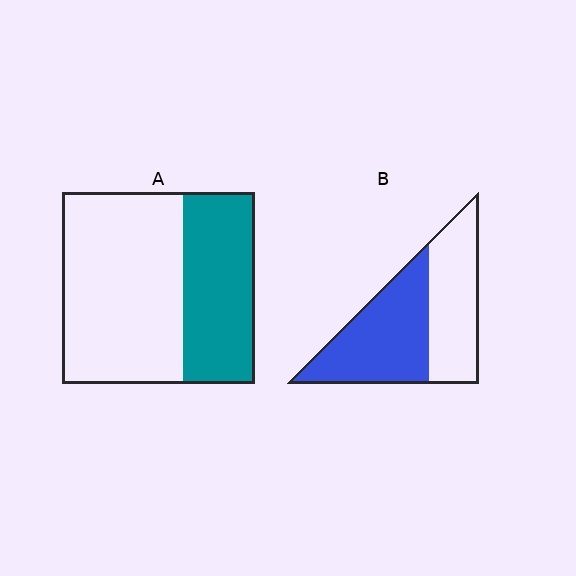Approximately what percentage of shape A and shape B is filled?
A is approximately 35% and B is approximately 55%.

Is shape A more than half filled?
No.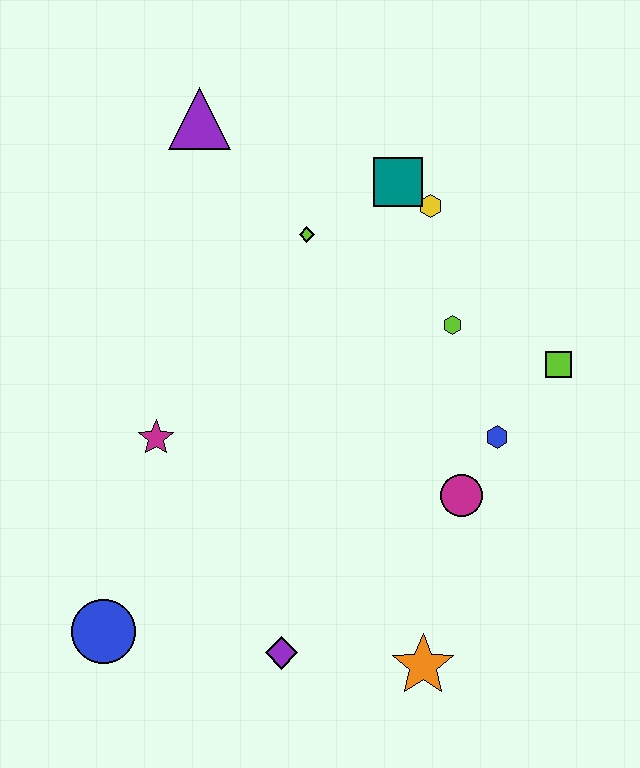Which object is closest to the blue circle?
The purple diamond is closest to the blue circle.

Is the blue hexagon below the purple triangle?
Yes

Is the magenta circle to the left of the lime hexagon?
No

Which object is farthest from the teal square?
The blue circle is farthest from the teal square.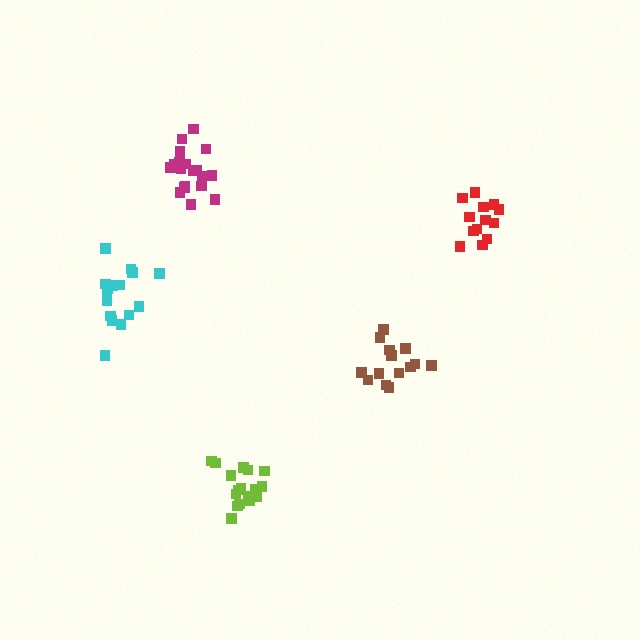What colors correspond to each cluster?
The clusters are colored: red, cyan, brown, lime, magenta.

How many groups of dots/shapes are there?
There are 5 groups.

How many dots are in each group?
Group 1: 13 dots, Group 2: 16 dots, Group 3: 14 dots, Group 4: 17 dots, Group 5: 19 dots (79 total).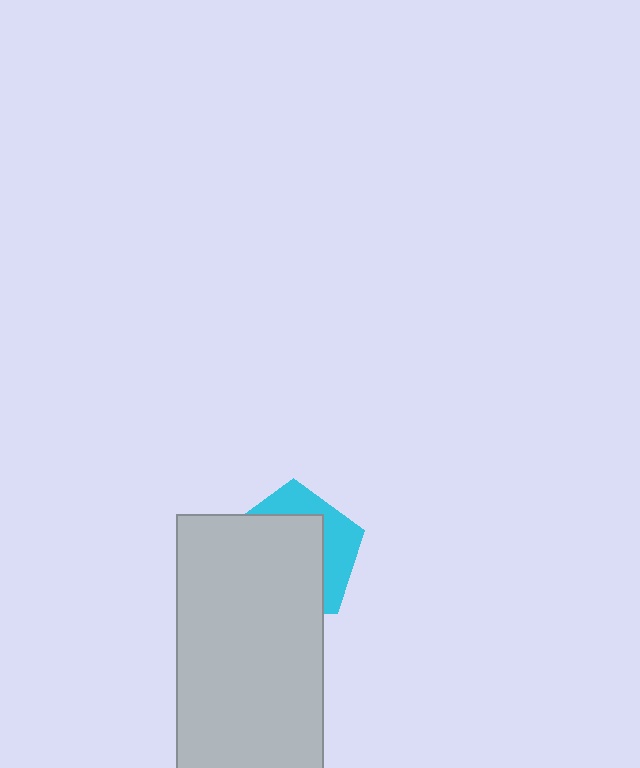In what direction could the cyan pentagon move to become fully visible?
The cyan pentagon could move toward the upper-right. That would shift it out from behind the light gray rectangle entirely.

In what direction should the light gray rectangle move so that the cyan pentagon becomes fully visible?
The light gray rectangle should move toward the lower-left. That is the shortest direction to clear the overlap and leave the cyan pentagon fully visible.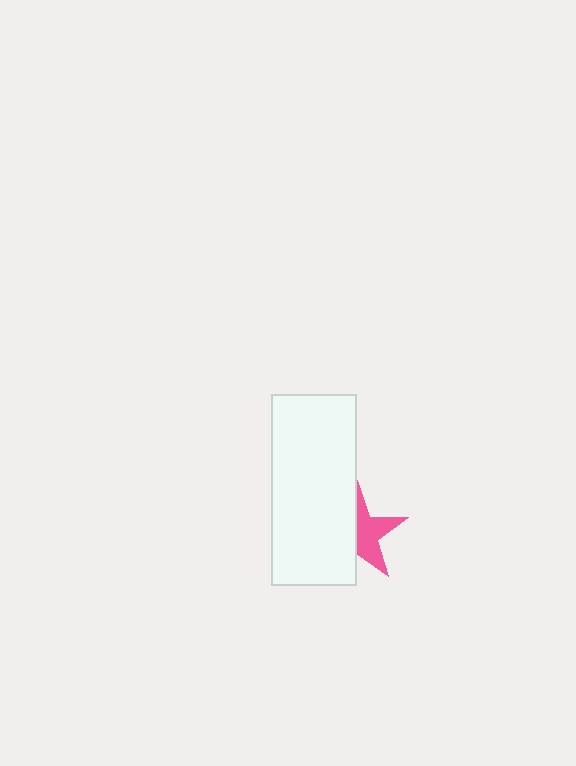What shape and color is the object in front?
The object in front is a white rectangle.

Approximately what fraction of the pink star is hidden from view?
Roughly 50% of the pink star is hidden behind the white rectangle.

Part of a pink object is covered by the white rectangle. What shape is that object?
It is a star.